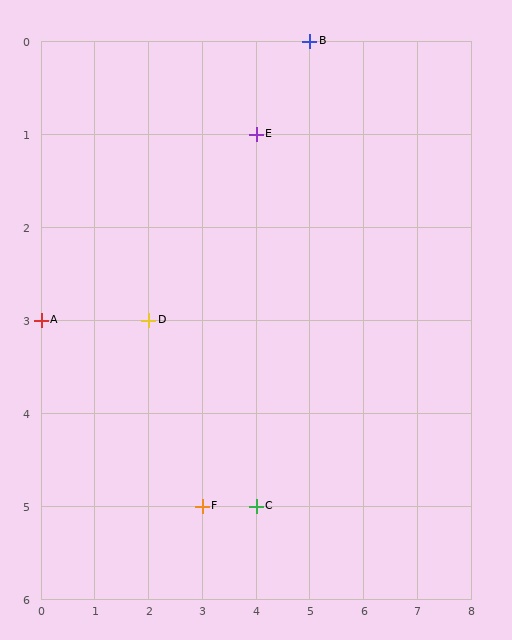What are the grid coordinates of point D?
Point D is at grid coordinates (2, 3).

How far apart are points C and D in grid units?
Points C and D are 2 columns and 2 rows apart (about 2.8 grid units diagonally).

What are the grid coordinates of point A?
Point A is at grid coordinates (0, 3).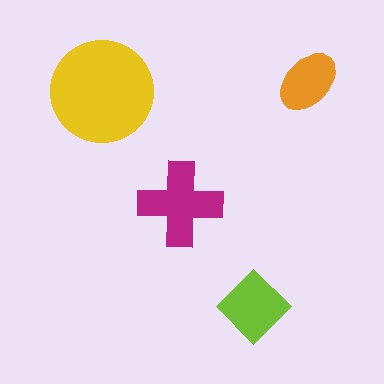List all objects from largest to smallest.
The yellow circle, the magenta cross, the lime diamond, the orange ellipse.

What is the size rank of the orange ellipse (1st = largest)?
4th.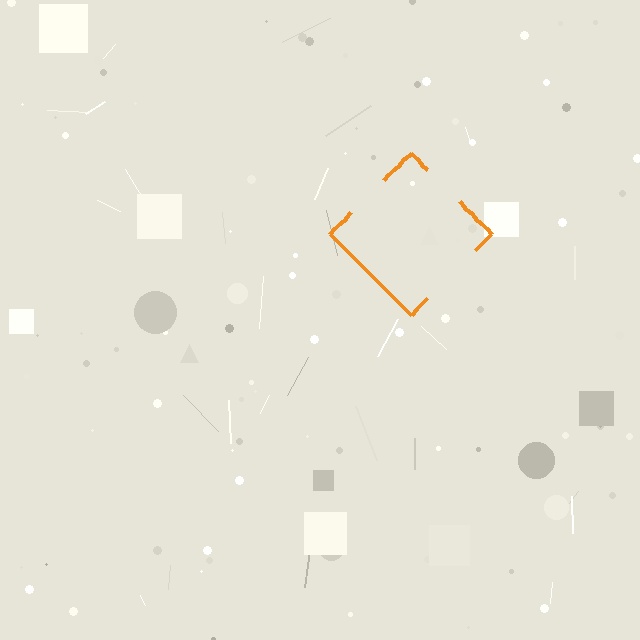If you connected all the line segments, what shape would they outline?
They would outline a diamond.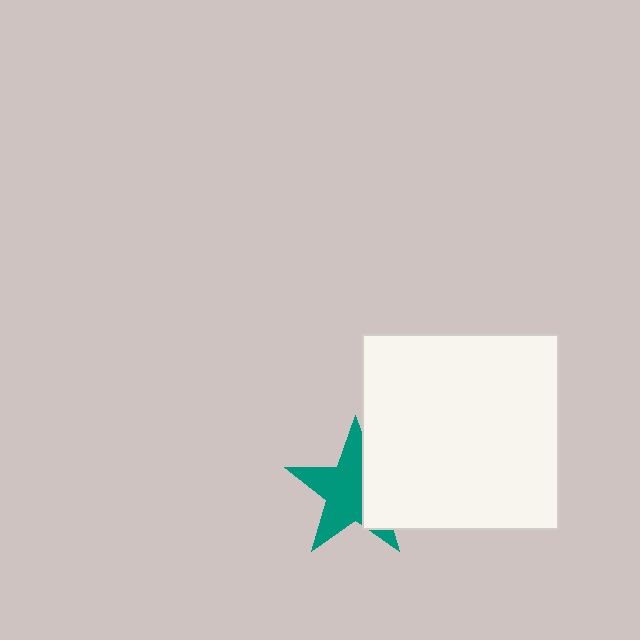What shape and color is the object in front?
The object in front is a white square.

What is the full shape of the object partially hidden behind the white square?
The partially hidden object is a teal star.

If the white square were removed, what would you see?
You would see the complete teal star.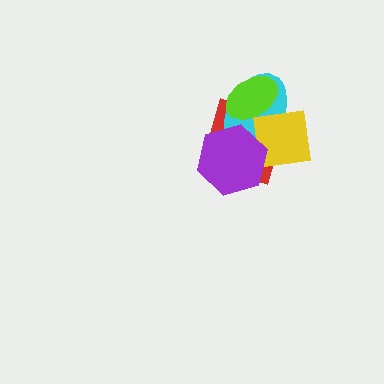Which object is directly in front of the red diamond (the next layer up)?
The cyan ellipse is directly in front of the red diamond.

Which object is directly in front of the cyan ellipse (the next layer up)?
The yellow square is directly in front of the cyan ellipse.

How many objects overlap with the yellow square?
4 objects overlap with the yellow square.